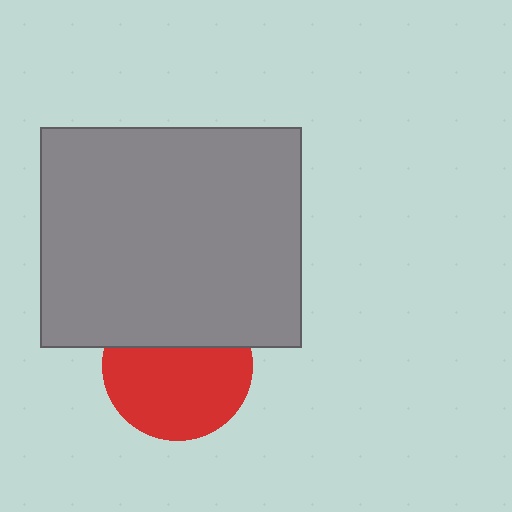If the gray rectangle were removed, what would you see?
You would see the complete red circle.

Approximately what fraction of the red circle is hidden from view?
Roughly 35% of the red circle is hidden behind the gray rectangle.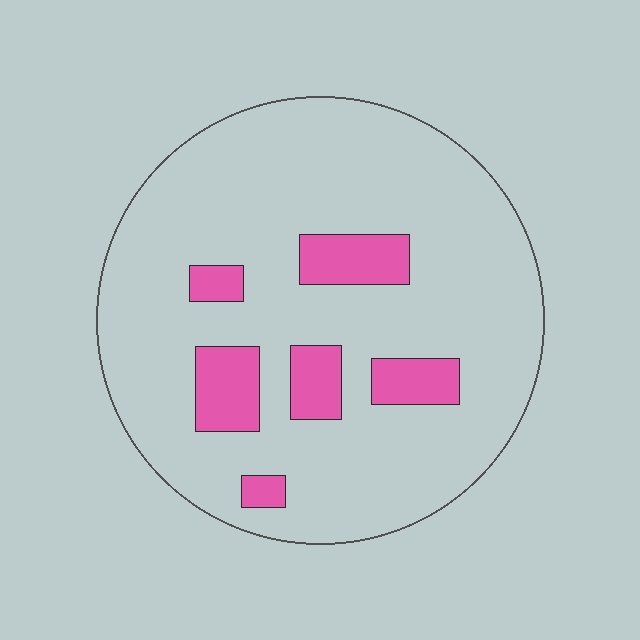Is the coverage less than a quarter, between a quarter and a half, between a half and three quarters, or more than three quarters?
Less than a quarter.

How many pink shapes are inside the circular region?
6.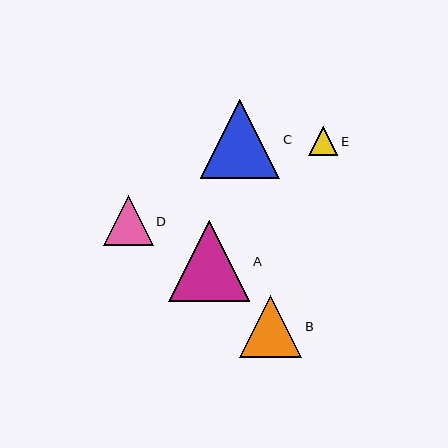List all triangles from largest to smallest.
From largest to smallest: A, C, B, D, E.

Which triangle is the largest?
Triangle A is the largest with a size of approximately 81 pixels.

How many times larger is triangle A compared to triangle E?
Triangle A is approximately 2.8 times the size of triangle E.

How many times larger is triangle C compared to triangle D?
Triangle C is approximately 1.6 times the size of triangle D.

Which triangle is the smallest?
Triangle E is the smallest with a size of approximately 29 pixels.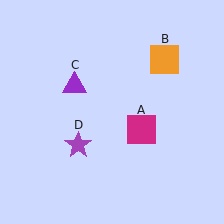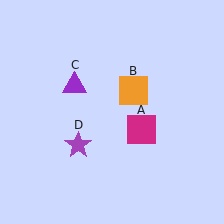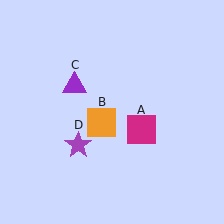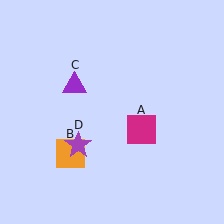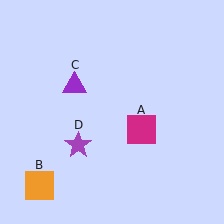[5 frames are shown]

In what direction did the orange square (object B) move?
The orange square (object B) moved down and to the left.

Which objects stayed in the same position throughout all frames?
Magenta square (object A) and purple triangle (object C) and purple star (object D) remained stationary.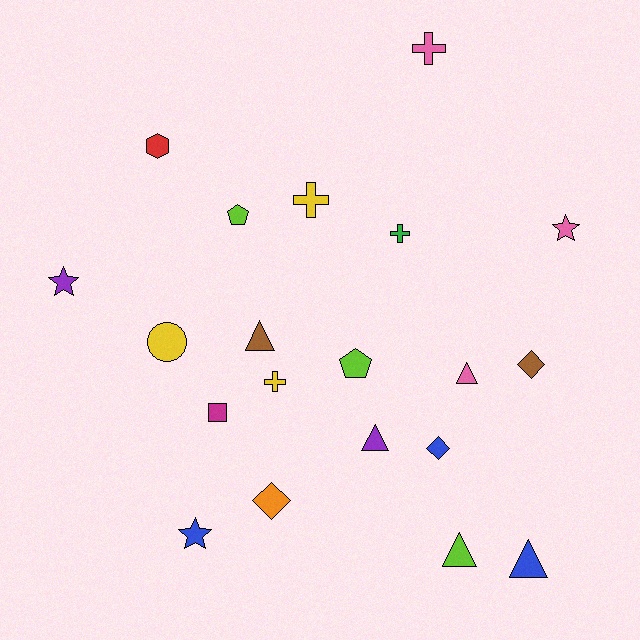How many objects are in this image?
There are 20 objects.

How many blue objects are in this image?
There are 3 blue objects.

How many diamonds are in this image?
There are 3 diamonds.